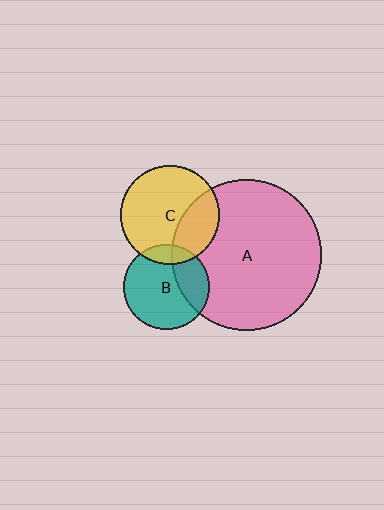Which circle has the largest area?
Circle A (pink).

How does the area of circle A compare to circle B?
Approximately 3.1 times.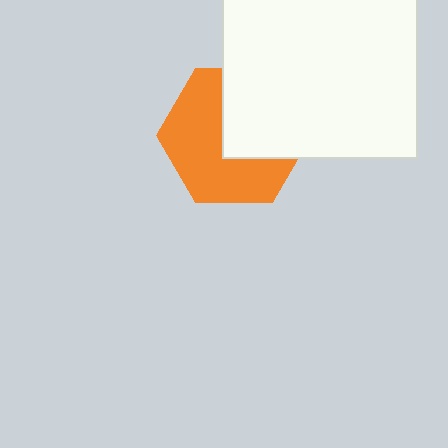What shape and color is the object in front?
The object in front is a white square.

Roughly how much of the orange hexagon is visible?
About half of it is visible (roughly 57%).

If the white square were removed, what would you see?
You would see the complete orange hexagon.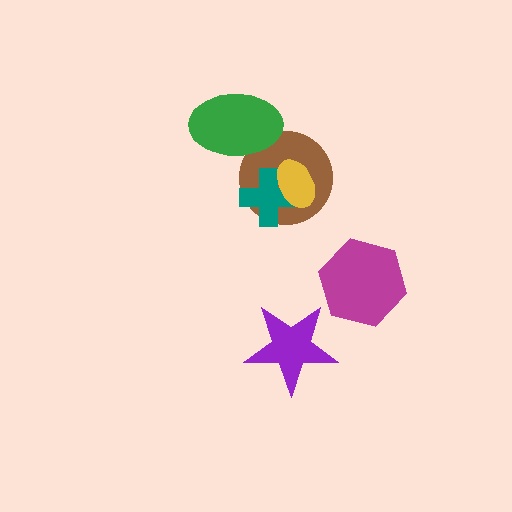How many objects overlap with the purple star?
0 objects overlap with the purple star.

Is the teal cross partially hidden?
Yes, it is partially covered by another shape.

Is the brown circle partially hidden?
Yes, it is partially covered by another shape.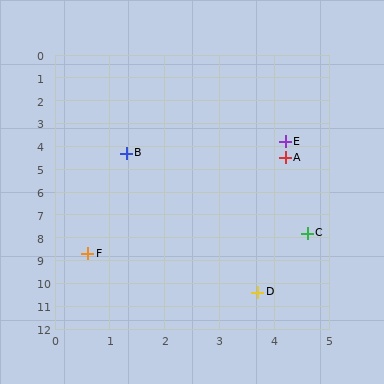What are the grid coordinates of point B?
Point B is at approximately (1.3, 4.3).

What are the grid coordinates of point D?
Point D is at approximately (3.7, 10.4).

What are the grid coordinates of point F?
Point F is at approximately (0.6, 8.7).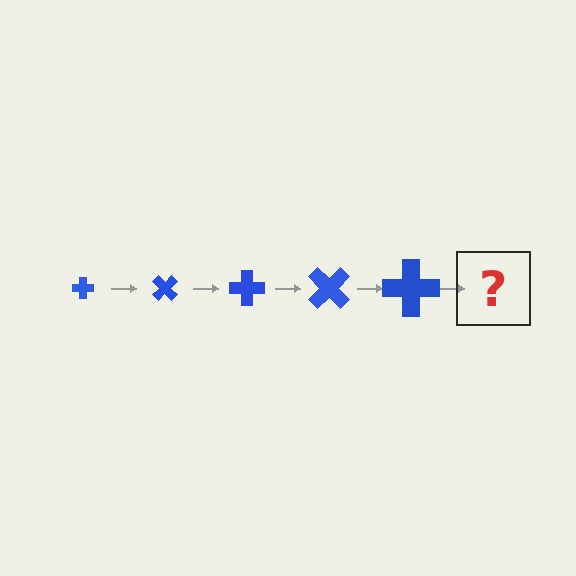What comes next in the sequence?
The next element should be a cross, larger than the previous one and rotated 225 degrees from the start.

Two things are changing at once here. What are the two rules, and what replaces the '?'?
The two rules are that the cross grows larger each step and it rotates 45 degrees each step. The '?' should be a cross, larger than the previous one and rotated 225 degrees from the start.